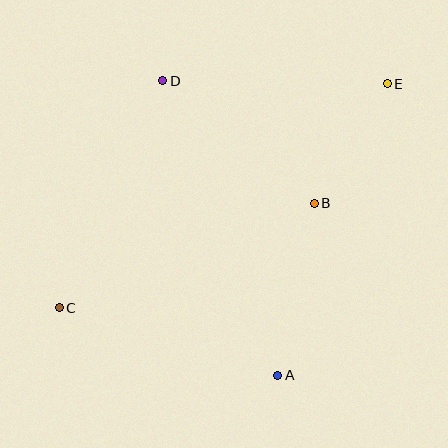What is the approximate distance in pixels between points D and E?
The distance between D and E is approximately 225 pixels.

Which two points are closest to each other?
Points B and E are closest to each other.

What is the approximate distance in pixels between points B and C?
The distance between B and C is approximately 276 pixels.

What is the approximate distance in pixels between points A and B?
The distance between A and B is approximately 176 pixels.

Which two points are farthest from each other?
Points C and E are farthest from each other.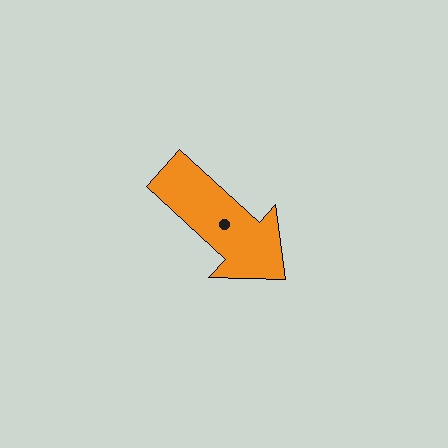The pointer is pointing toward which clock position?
Roughly 4 o'clock.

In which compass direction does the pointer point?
Southeast.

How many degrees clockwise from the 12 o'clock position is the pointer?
Approximately 132 degrees.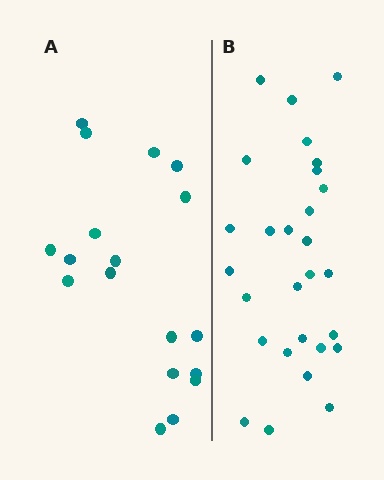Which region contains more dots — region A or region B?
Region B (the right region) has more dots.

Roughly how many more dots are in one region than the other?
Region B has roughly 10 or so more dots than region A.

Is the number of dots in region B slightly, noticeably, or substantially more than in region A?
Region B has substantially more. The ratio is roughly 1.6 to 1.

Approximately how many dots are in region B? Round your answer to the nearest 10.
About 30 dots. (The exact count is 28, which rounds to 30.)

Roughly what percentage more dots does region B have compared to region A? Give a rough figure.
About 55% more.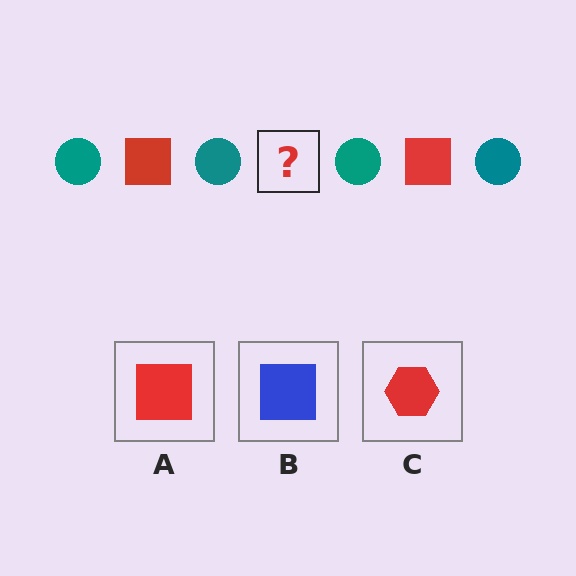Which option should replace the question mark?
Option A.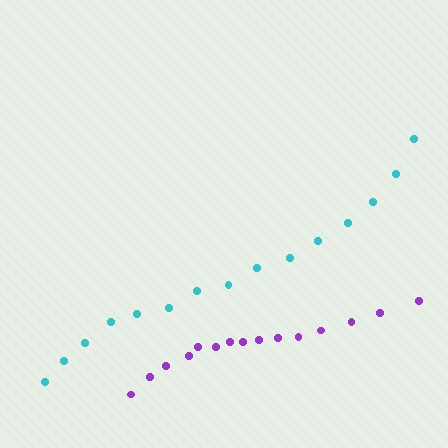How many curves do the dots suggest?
There are 2 distinct paths.